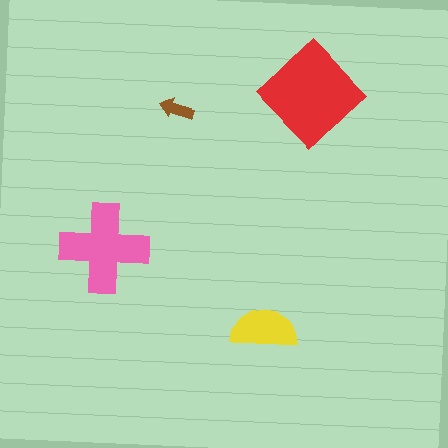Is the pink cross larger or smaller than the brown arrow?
Larger.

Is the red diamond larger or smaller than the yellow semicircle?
Larger.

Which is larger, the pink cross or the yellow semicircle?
The pink cross.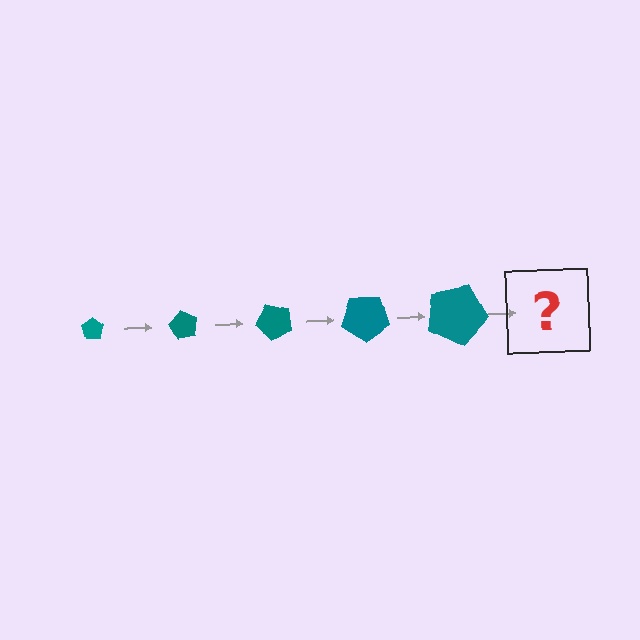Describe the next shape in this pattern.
It should be a pentagon, larger than the previous one and rotated 300 degrees from the start.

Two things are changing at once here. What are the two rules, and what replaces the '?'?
The two rules are that the pentagon grows larger each step and it rotates 60 degrees each step. The '?' should be a pentagon, larger than the previous one and rotated 300 degrees from the start.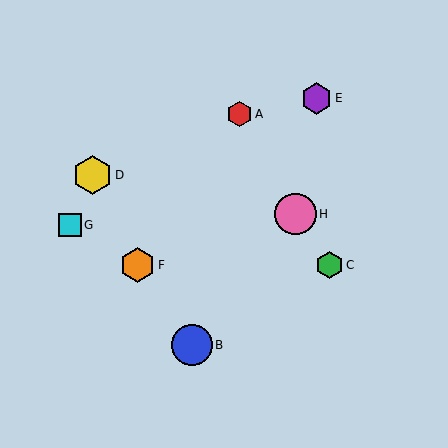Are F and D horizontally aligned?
No, F is at y≈265 and D is at y≈175.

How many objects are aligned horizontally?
2 objects (C, F) are aligned horizontally.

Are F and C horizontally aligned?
Yes, both are at y≈265.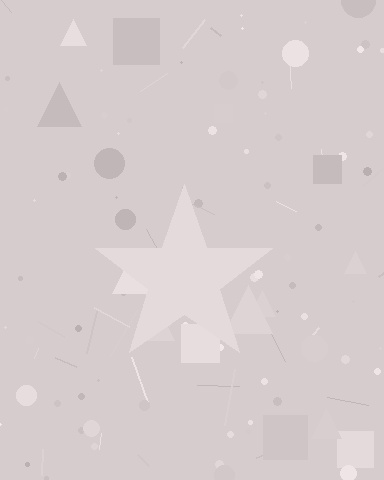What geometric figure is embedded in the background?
A star is embedded in the background.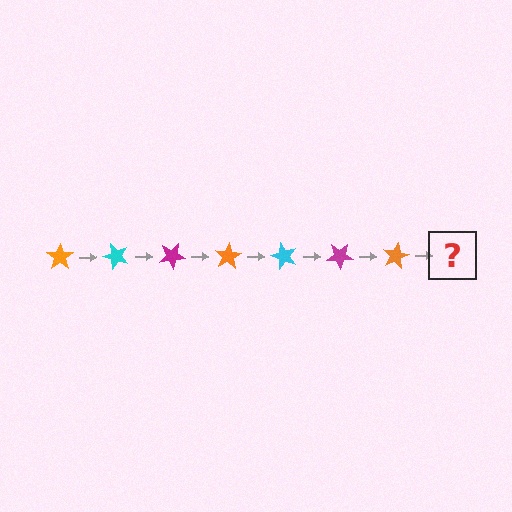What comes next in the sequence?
The next element should be a cyan star, rotated 350 degrees from the start.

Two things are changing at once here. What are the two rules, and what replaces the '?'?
The two rules are that it rotates 50 degrees each step and the color cycles through orange, cyan, and magenta. The '?' should be a cyan star, rotated 350 degrees from the start.